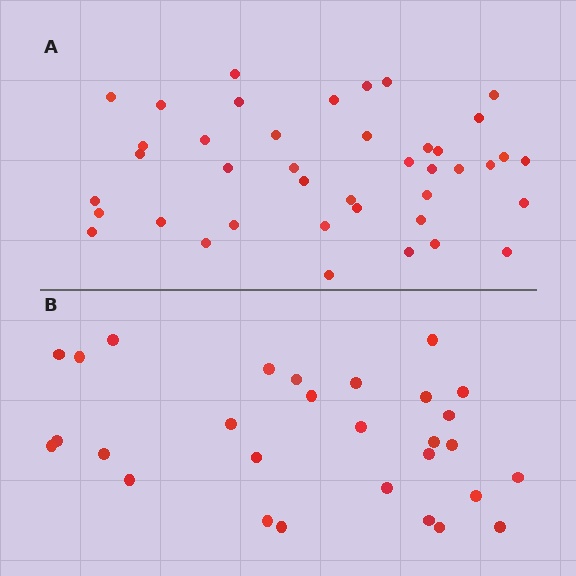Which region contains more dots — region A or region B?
Region A (the top region) has more dots.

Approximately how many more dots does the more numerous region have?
Region A has roughly 12 or so more dots than region B.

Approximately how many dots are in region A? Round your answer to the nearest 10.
About 40 dots. (The exact count is 41, which rounds to 40.)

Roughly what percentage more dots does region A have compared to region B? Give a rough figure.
About 40% more.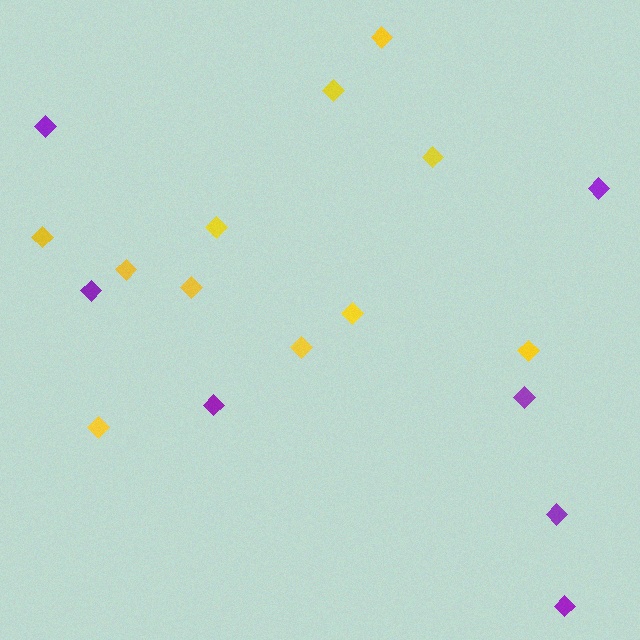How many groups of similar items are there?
There are 2 groups: one group of purple diamonds (7) and one group of yellow diamonds (11).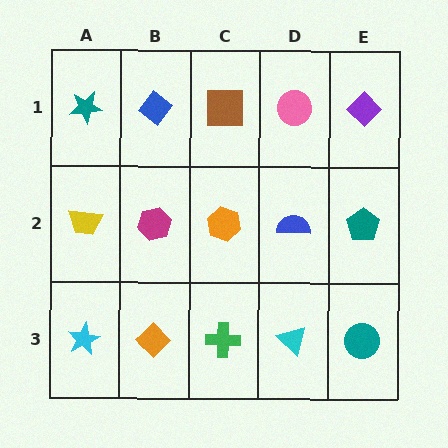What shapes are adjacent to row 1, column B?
A magenta hexagon (row 2, column B), a teal star (row 1, column A), a brown square (row 1, column C).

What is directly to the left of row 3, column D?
A green cross.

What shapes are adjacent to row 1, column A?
A yellow trapezoid (row 2, column A), a blue diamond (row 1, column B).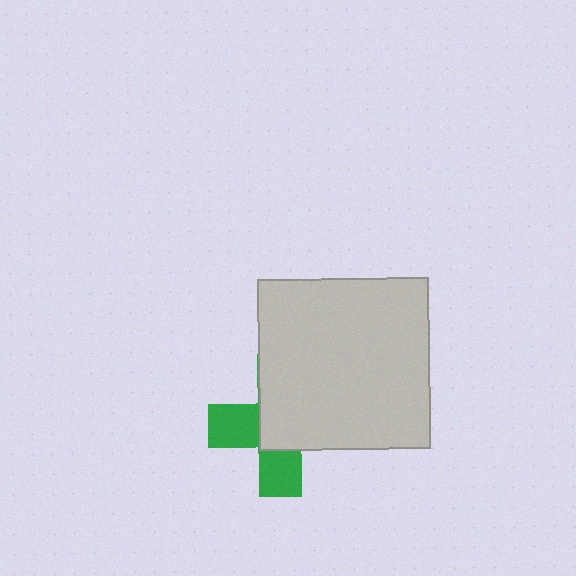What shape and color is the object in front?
The object in front is a light gray square.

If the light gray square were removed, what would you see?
You would see the complete green cross.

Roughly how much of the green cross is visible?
A small part of it is visible (roughly 41%).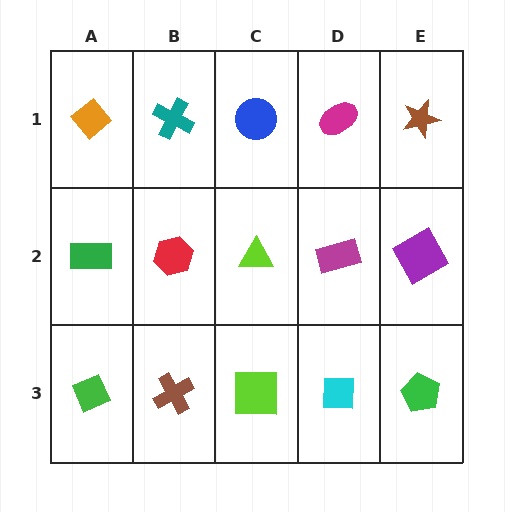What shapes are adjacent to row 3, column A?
A green rectangle (row 2, column A), a brown cross (row 3, column B).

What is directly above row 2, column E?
A brown star.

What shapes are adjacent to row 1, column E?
A purple square (row 2, column E), a magenta ellipse (row 1, column D).